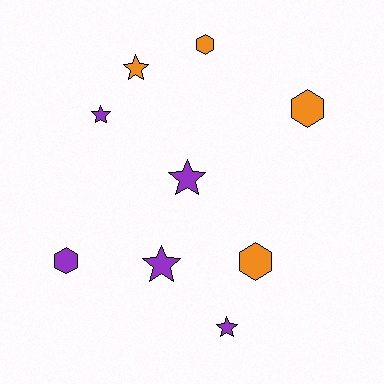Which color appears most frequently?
Purple, with 5 objects.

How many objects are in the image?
There are 9 objects.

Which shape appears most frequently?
Star, with 5 objects.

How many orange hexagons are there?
There are 3 orange hexagons.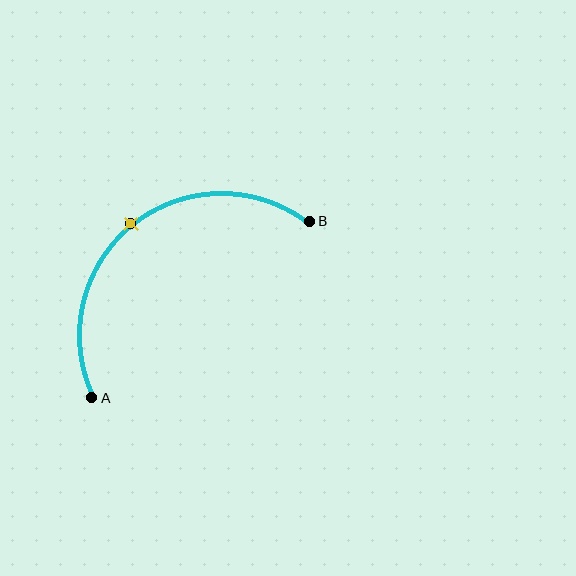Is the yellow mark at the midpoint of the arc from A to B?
Yes. The yellow mark lies on the arc at equal arc-length from both A and B — it is the arc midpoint.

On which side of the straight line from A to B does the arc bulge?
The arc bulges above and to the left of the straight line connecting A and B.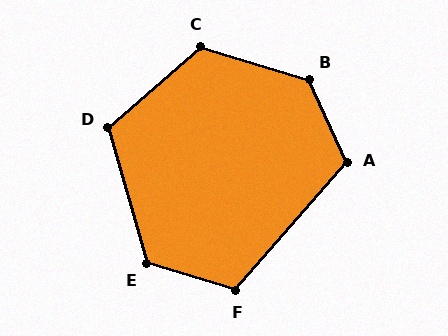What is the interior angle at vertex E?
Approximately 123 degrees (obtuse).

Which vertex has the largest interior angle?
B, at approximately 131 degrees.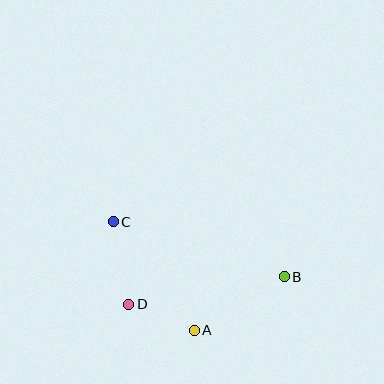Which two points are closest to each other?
Points A and D are closest to each other.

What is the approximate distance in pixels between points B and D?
The distance between B and D is approximately 158 pixels.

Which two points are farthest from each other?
Points B and C are farthest from each other.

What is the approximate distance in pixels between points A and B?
The distance between A and B is approximately 105 pixels.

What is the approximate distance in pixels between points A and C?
The distance between A and C is approximately 135 pixels.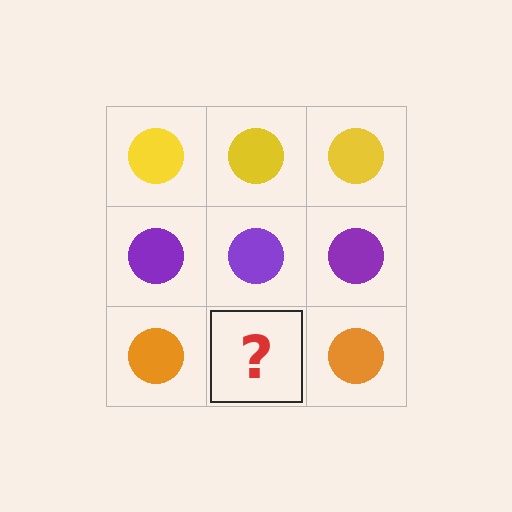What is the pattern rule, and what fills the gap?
The rule is that each row has a consistent color. The gap should be filled with an orange circle.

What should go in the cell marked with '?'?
The missing cell should contain an orange circle.